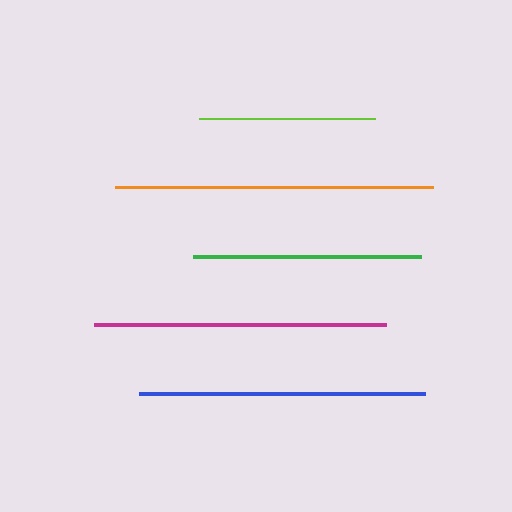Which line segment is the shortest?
The lime line is the shortest at approximately 177 pixels.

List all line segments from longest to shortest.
From longest to shortest: orange, magenta, blue, green, lime.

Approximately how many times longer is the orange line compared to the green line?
The orange line is approximately 1.4 times the length of the green line.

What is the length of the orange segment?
The orange segment is approximately 319 pixels long.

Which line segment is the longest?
The orange line is the longest at approximately 319 pixels.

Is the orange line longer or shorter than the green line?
The orange line is longer than the green line.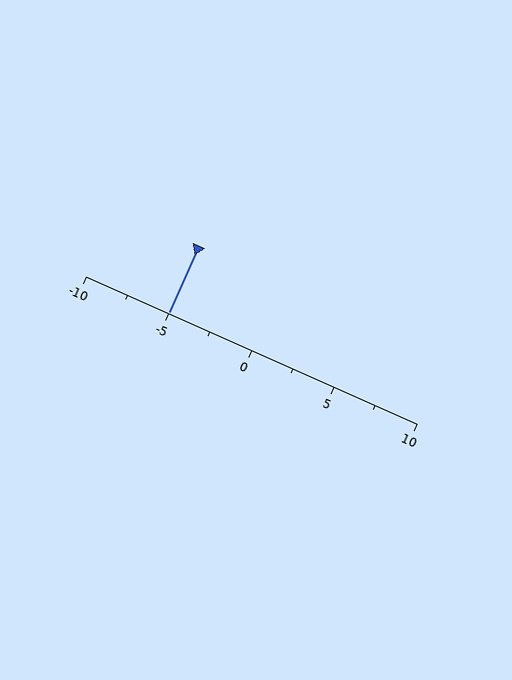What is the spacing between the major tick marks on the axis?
The major ticks are spaced 5 apart.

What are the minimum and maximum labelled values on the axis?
The axis runs from -10 to 10.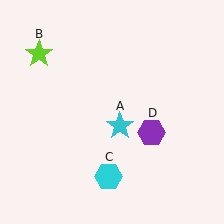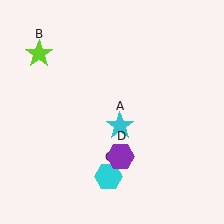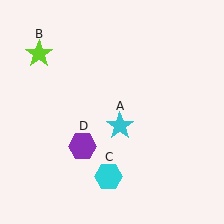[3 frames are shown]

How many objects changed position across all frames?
1 object changed position: purple hexagon (object D).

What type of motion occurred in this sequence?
The purple hexagon (object D) rotated clockwise around the center of the scene.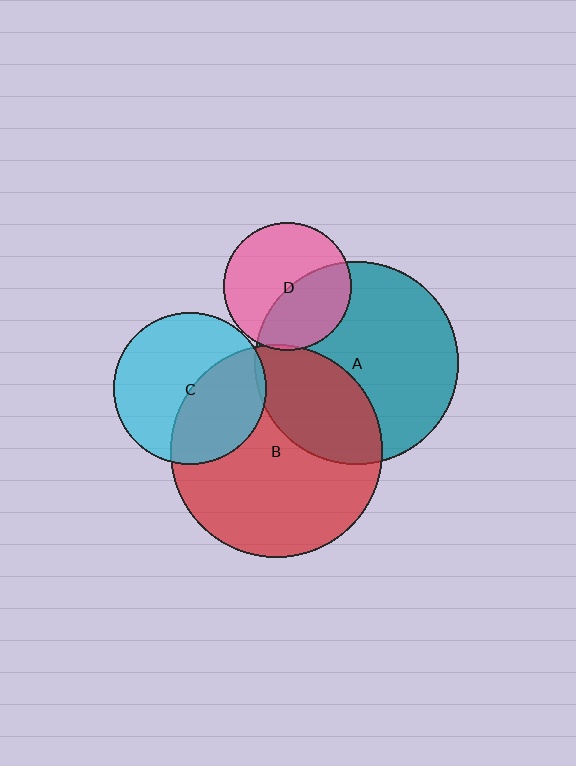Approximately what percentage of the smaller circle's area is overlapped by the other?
Approximately 45%.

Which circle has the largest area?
Circle B (red).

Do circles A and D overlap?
Yes.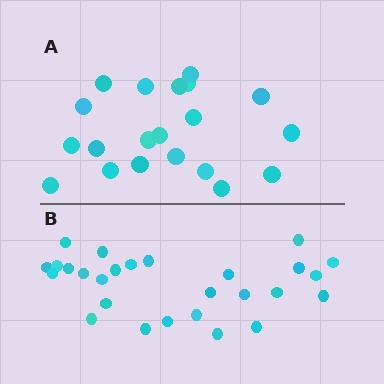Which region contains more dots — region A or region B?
Region B (the bottom region) has more dots.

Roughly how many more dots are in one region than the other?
Region B has roughly 8 or so more dots than region A.